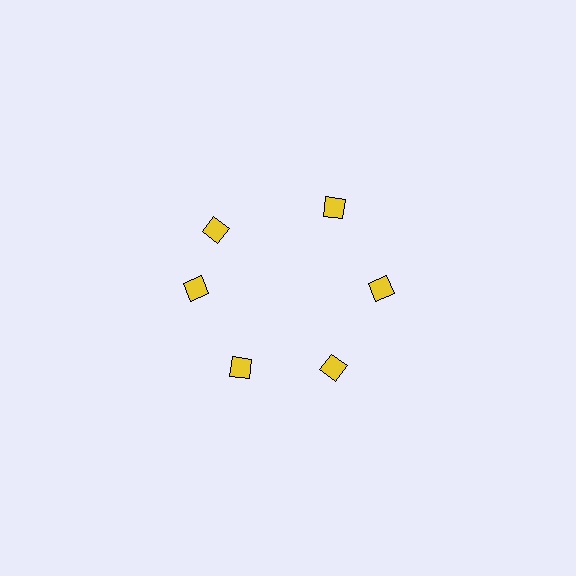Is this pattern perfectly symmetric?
No. The 6 yellow diamonds are arranged in a ring, but one element near the 11 o'clock position is rotated out of alignment along the ring, breaking the 6-fold rotational symmetry.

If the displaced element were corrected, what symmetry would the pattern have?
It would have 6-fold rotational symmetry — the pattern would map onto itself every 60 degrees.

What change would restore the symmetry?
The symmetry would be restored by rotating it back into even spacing with its neighbors so that all 6 diamonds sit at equal angles and equal distance from the center.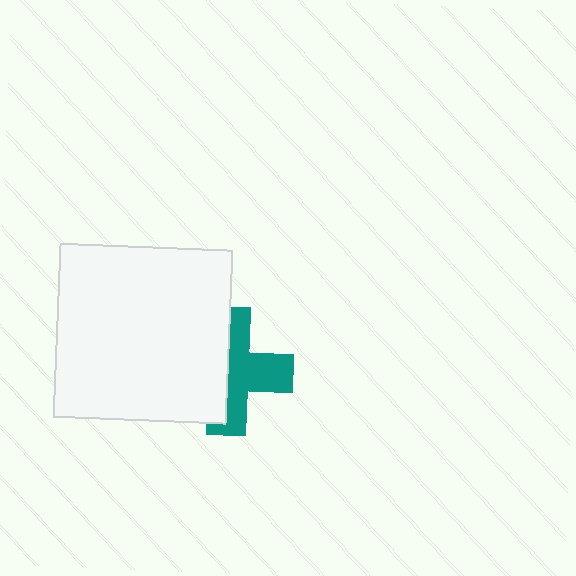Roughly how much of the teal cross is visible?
About half of it is visible (roughly 53%).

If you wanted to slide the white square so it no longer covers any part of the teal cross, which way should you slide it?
Slide it left — that is the most direct way to separate the two shapes.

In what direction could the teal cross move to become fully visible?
The teal cross could move right. That would shift it out from behind the white square entirely.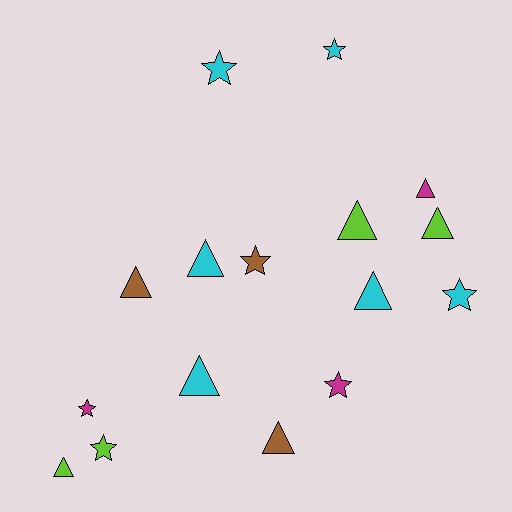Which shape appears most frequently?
Triangle, with 9 objects.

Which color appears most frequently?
Cyan, with 6 objects.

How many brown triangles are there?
There are 2 brown triangles.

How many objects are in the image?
There are 16 objects.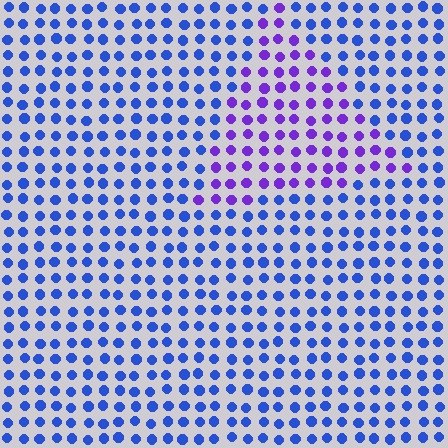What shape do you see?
I see a triangle.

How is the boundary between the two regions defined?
The boundary is defined purely by a slight shift in hue (about 42 degrees). Spacing, size, and orientation are identical on both sides.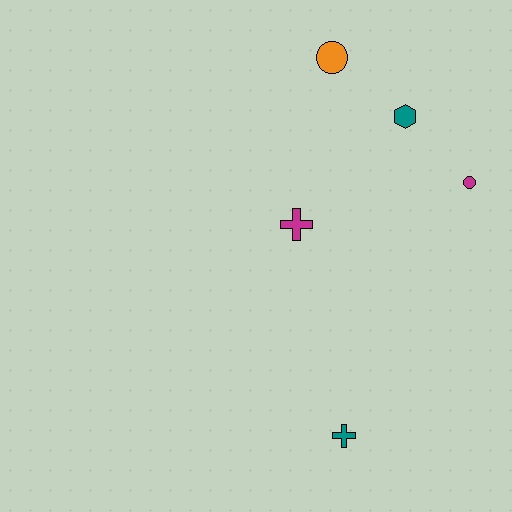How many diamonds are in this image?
There are no diamonds.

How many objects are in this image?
There are 5 objects.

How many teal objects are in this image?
There are 2 teal objects.